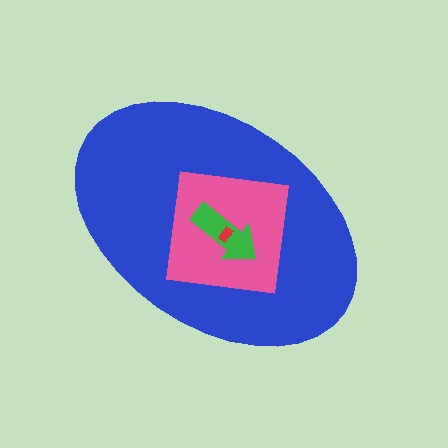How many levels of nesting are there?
4.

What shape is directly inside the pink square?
The green arrow.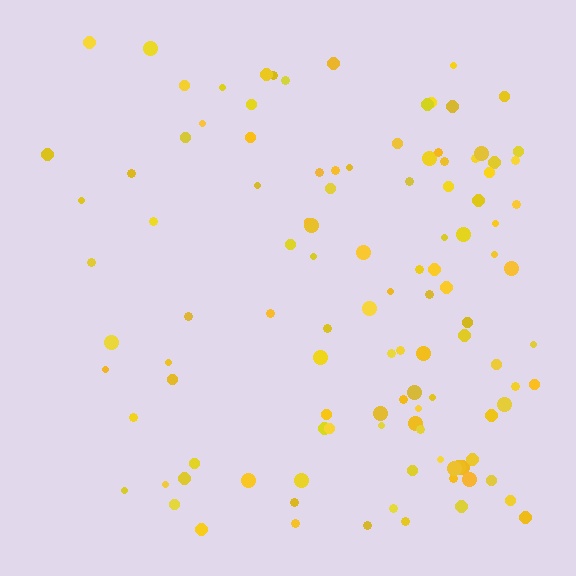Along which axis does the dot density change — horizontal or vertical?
Horizontal.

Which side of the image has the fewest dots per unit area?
The left.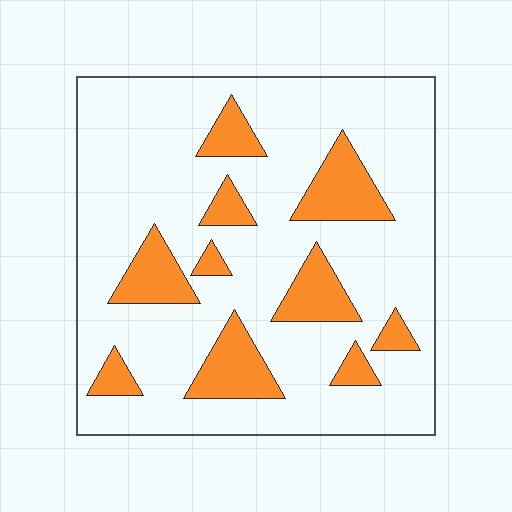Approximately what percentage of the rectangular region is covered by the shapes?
Approximately 20%.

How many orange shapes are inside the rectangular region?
10.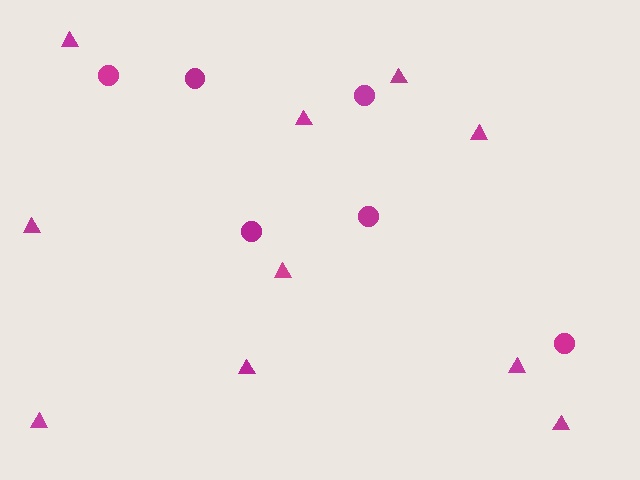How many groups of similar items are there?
There are 2 groups: one group of triangles (10) and one group of circles (6).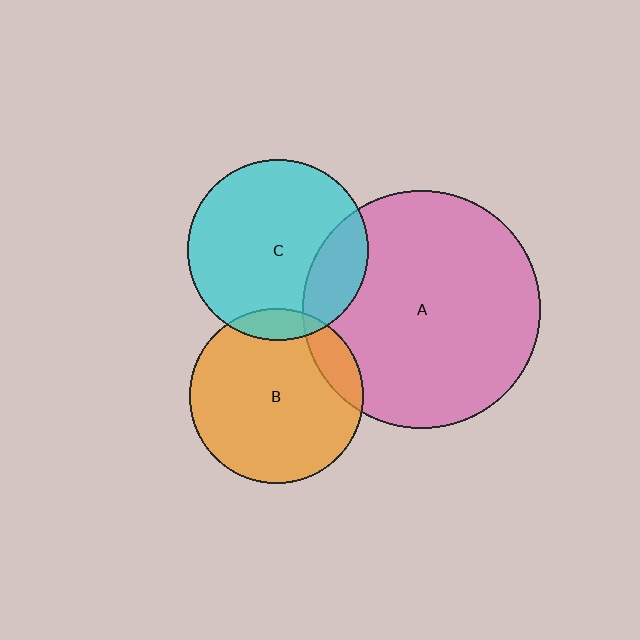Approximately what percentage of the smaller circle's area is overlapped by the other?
Approximately 10%.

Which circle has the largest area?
Circle A (pink).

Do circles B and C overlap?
Yes.